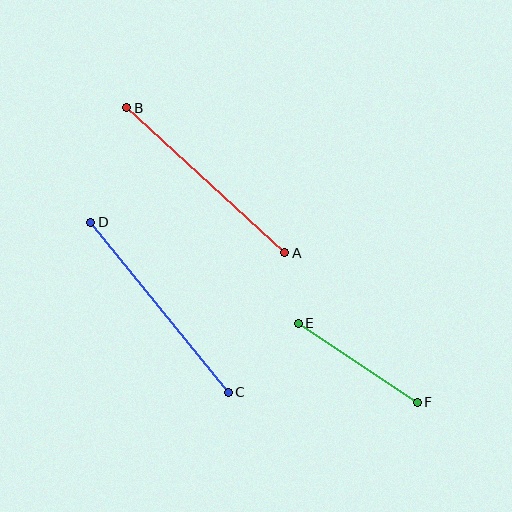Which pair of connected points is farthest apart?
Points C and D are farthest apart.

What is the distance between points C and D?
The distance is approximately 219 pixels.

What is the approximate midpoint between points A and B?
The midpoint is at approximately (206, 180) pixels.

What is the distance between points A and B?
The distance is approximately 215 pixels.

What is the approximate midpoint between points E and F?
The midpoint is at approximately (358, 363) pixels.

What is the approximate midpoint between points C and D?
The midpoint is at approximately (160, 307) pixels.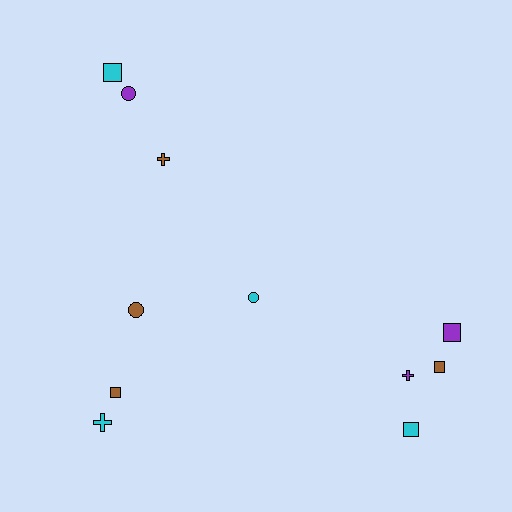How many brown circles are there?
There is 1 brown circle.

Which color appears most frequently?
Brown, with 4 objects.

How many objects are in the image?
There are 11 objects.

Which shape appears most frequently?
Square, with 5 objects.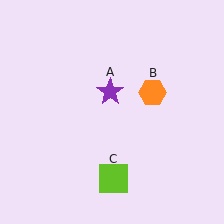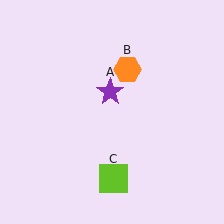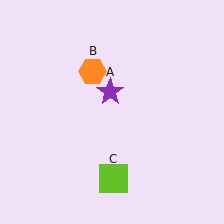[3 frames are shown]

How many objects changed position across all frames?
1 object changed position: orange hexagon (object B).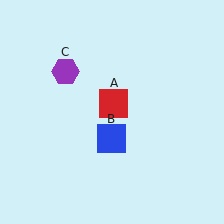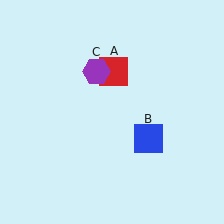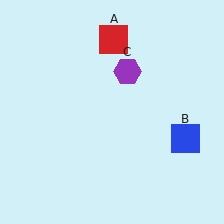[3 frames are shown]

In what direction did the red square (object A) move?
The red square (object A) moved up.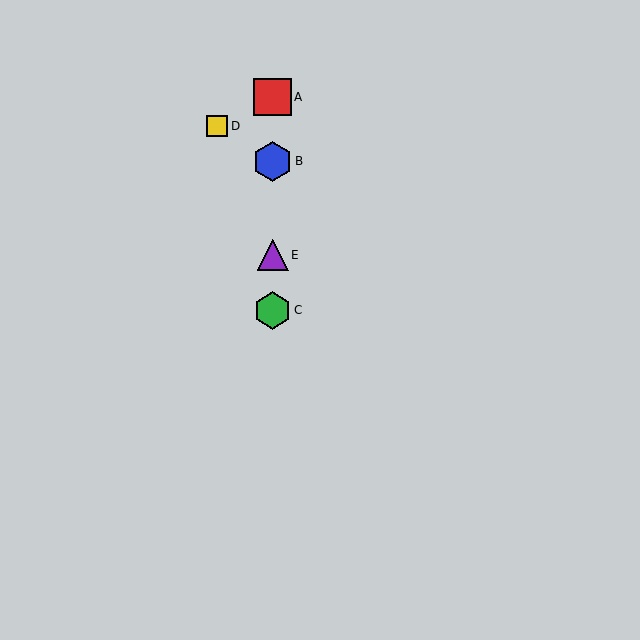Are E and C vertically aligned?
Yes, both are at x≈273.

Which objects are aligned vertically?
Objects A, B, C, E are aligned vertically.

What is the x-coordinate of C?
Object C is at x≈273.